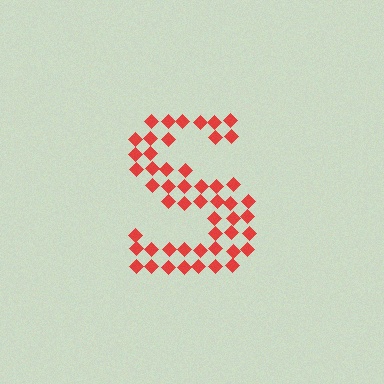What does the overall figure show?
The overall figure shows the letter S.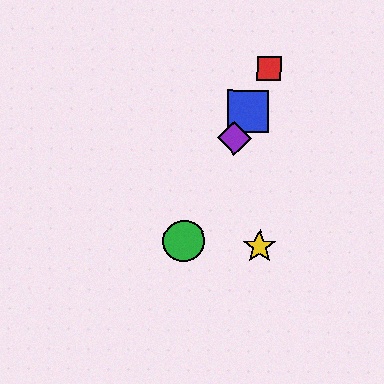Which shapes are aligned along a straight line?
The red square, the blue square, the green circle, the purple diamond are aligned along a straight line.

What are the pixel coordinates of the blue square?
The blue square is at (248, 111).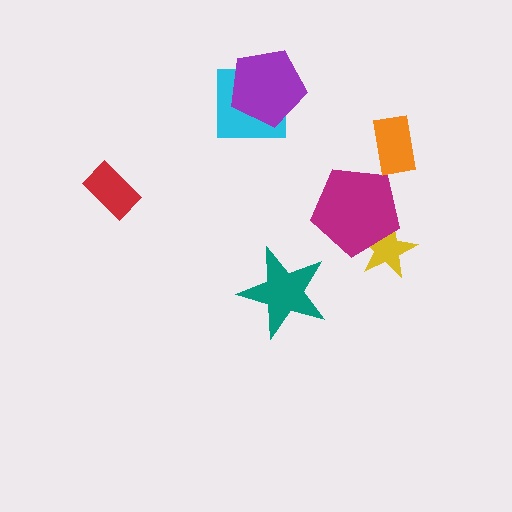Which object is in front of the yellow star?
The magenta pentagon is in front of the yellow star.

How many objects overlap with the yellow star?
1 object overlaps with the yellow star.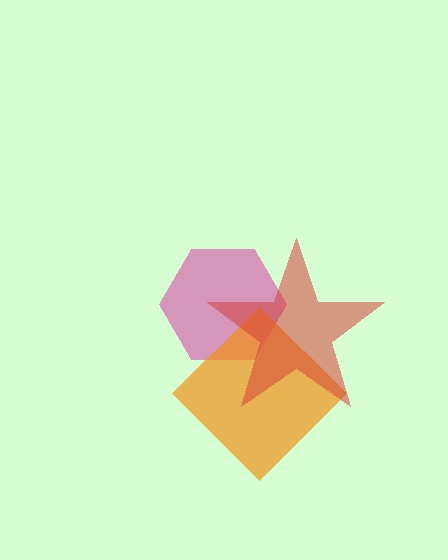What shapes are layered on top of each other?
The layered shapes are: a magenta hexagon, an orange diamond, a red star.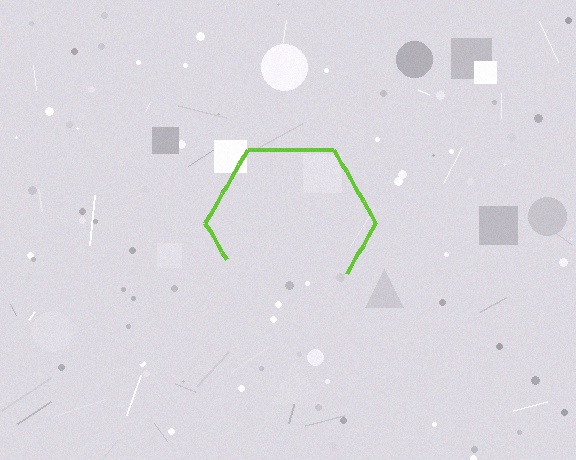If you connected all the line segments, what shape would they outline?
They would outline a hexagon.